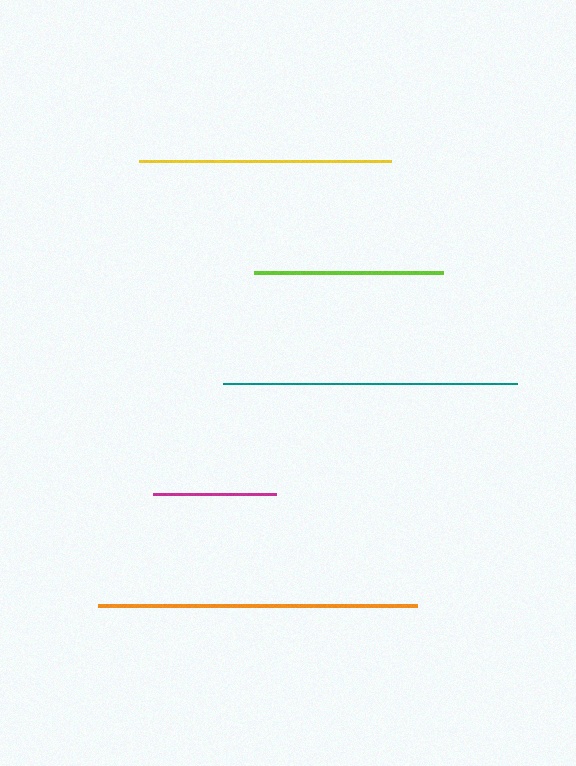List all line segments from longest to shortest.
From longest to shortest: orange, teal, yellow, lime, magenta.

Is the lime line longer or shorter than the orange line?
The orange line is longer than the lime line.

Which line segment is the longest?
The orange line is the longest at approximately 318 pixels.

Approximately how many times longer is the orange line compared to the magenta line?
The orange line is approximately 2.6 times the length of the magenta line.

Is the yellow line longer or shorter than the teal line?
The teal line is longer than the yellow line.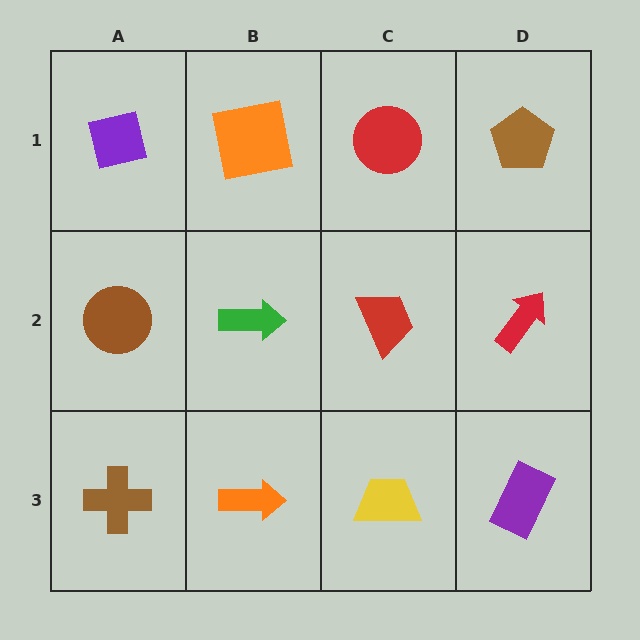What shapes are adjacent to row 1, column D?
A red arrow (row 2, column D), a red circle (row 1, column C).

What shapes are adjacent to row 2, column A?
A purple square (row 1, column A), a brown cross (row 3, column A), a green arrow (row 2, column B).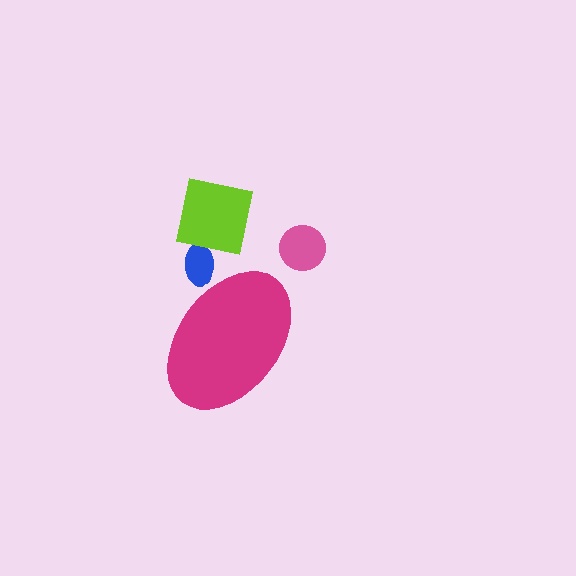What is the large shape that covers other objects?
A magenta ellipse.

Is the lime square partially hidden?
No, the lime square is fully visible.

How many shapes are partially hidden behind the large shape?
1 shape is partially hidden.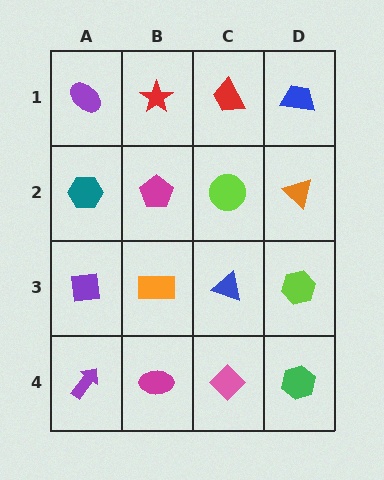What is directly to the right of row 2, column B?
A lime circle.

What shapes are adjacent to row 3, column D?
An orange triangle (row 2, column D), a green hexagon (row 4, column D), a blue triangle (row 3, column C).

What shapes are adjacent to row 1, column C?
A lime circle (row 2, column C), a red star (row 1, column B), a blue trapezoid (row 1, column D).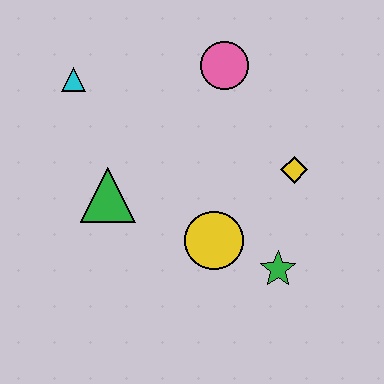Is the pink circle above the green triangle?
Yes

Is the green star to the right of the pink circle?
Yes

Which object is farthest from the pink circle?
The green star is farthest from the pink circle.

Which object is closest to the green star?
The yellow circle is closest to the green star.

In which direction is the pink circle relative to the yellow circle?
The pink circle is above the yellow circle.